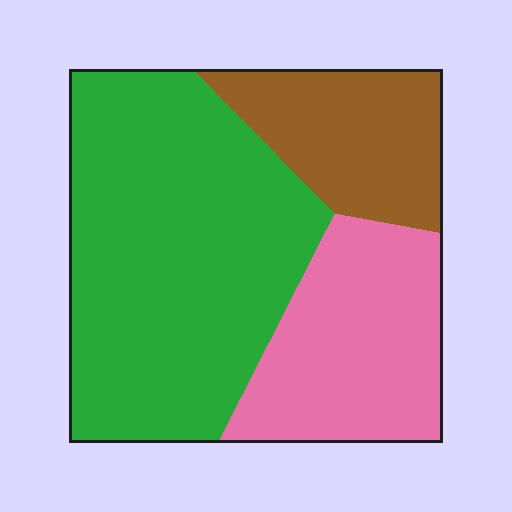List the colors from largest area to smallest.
From largest to smallest: green, pink, brown.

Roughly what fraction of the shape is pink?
Pink takes up between a quarter and a half of the shape.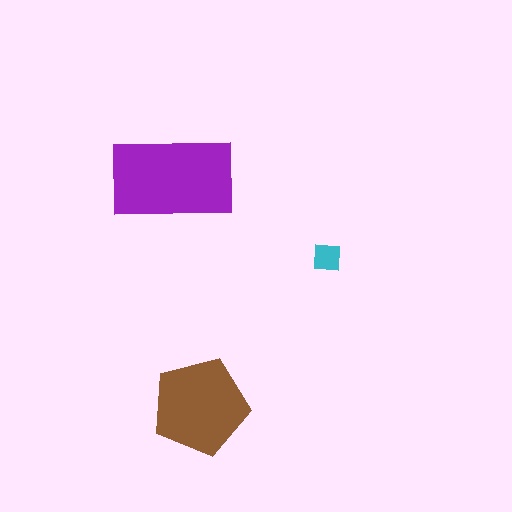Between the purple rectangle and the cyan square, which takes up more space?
The purple rectangle.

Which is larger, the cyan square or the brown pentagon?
The brown pentagon.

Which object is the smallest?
The cyan square.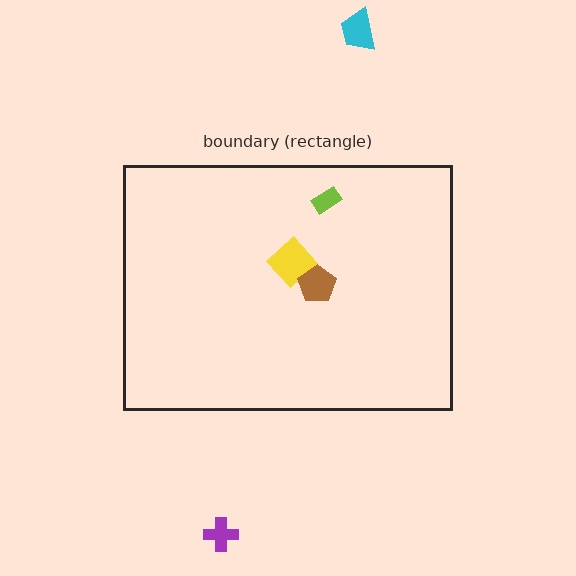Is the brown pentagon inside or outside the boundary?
Inside.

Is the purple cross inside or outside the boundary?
Outside.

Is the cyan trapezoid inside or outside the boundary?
Outside.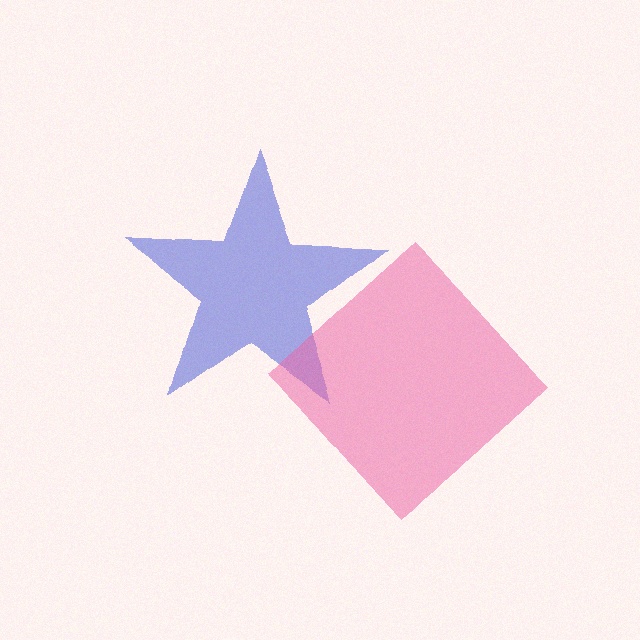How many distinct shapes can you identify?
There are 2 distinct shapes: a blue star, a pink diamond.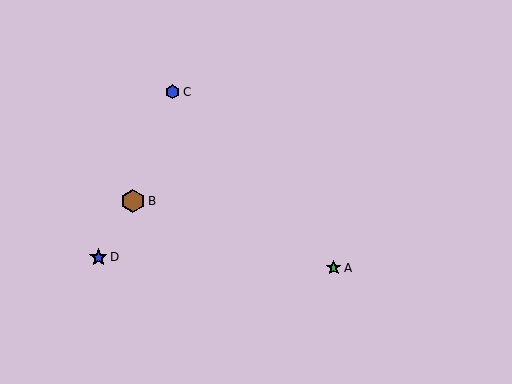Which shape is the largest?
The brown hexagon (labeled B) is the largest.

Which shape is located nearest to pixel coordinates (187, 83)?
The blue hexagon (labeled C) at (173, 92) is nearest to that location.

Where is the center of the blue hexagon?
The center of the blue hexagon is at (173, 92).